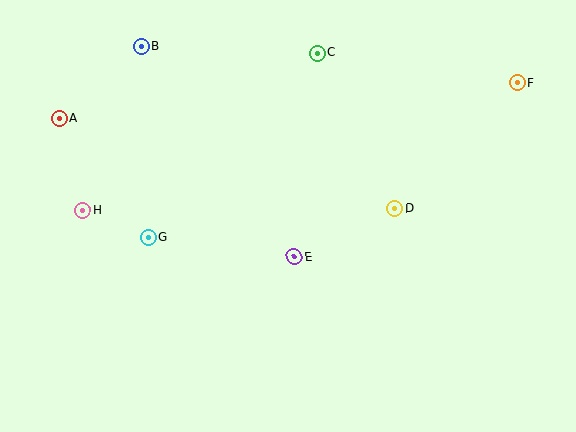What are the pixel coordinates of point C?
Point C is at (317, 53).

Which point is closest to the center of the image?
Point E at (294, 257) is closest to the center.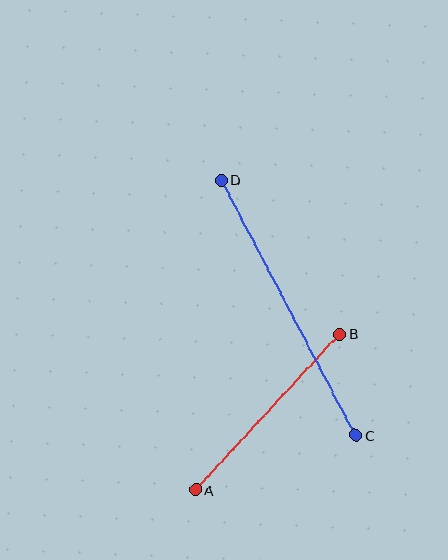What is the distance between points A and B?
The distance is approximately 212 pixels.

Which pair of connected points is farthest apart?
Points C and D are farthest apart.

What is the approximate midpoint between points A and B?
The midpoint is at approximately (268, 412) pixels.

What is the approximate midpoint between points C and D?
The midpoint is at approximately (288, 308) pixels.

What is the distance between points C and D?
The distance is approximately 289 pixels.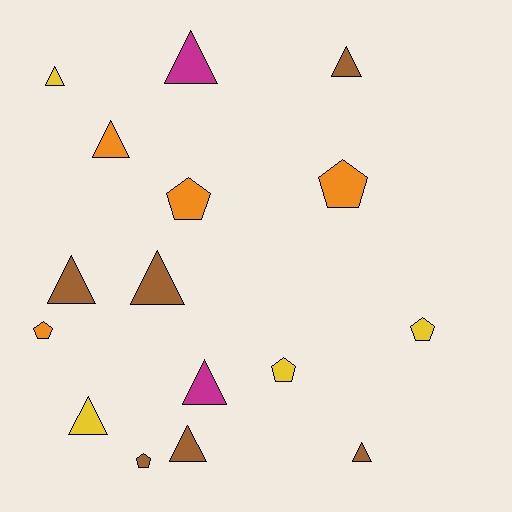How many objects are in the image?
There are 16 objects.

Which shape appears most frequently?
Triangle, with 10 objects.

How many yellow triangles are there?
There are 2 yellow triangles.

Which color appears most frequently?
Brown, with 6 objects.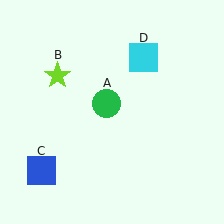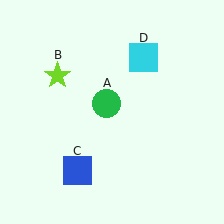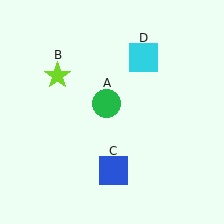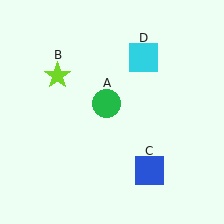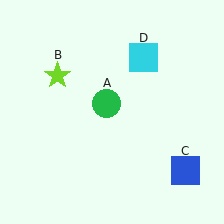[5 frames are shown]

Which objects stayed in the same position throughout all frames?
Green circle (object A) and lime star (object B) and cyan square (object D) remained stationary.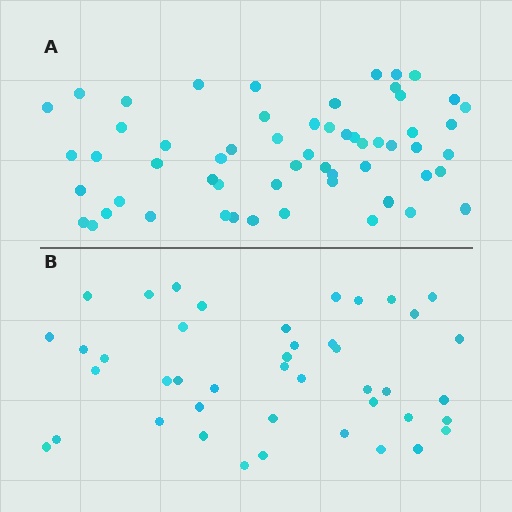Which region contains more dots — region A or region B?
Region A (the top region) has more dots.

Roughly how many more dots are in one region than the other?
Region A has approximately 15 more dots than region B.